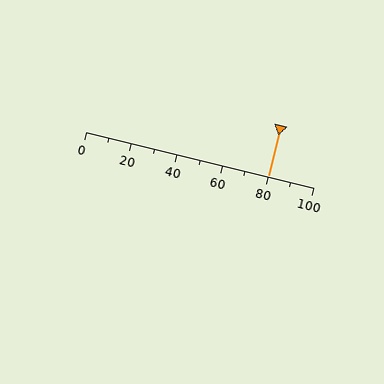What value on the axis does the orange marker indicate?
The marker indicates approximately 80.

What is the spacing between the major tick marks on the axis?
The major ticks are spaced 20 apart.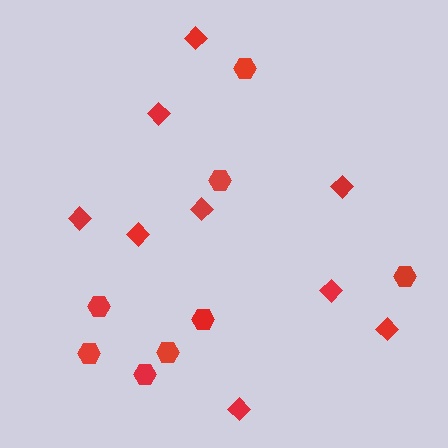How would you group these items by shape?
There are 2 groups: one group of diamonds (9) and one group of hexagons (8).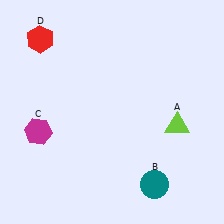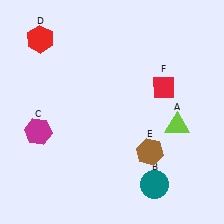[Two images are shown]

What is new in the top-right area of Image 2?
A red diamond (F) was added in the top-right area of Image 2.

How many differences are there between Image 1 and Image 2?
There are 2 differences between the two images.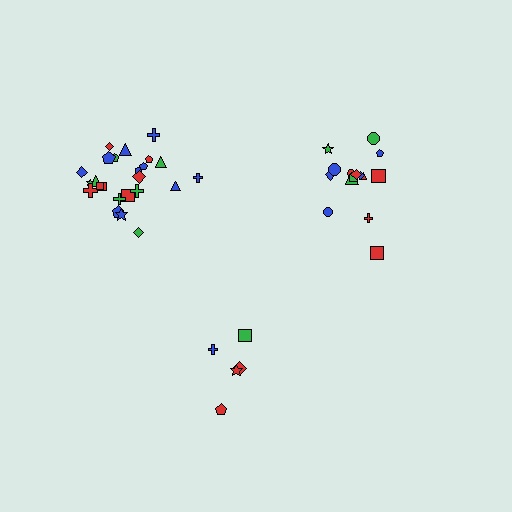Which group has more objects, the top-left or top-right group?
The top-left group.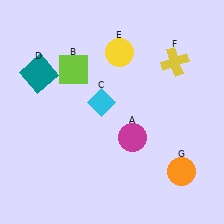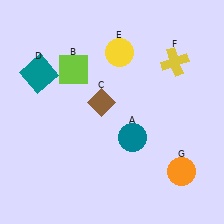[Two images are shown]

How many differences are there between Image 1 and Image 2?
There are 2 differences between the two images.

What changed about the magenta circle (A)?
In Image 1, A is magenta. In Image 2, it changed to teal.